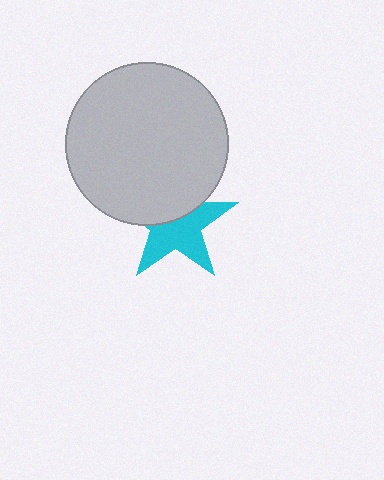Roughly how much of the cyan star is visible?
About half of it is visible (roughly 58%).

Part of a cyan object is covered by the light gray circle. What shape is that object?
It is a star.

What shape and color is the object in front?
The object in front is a light gray circle.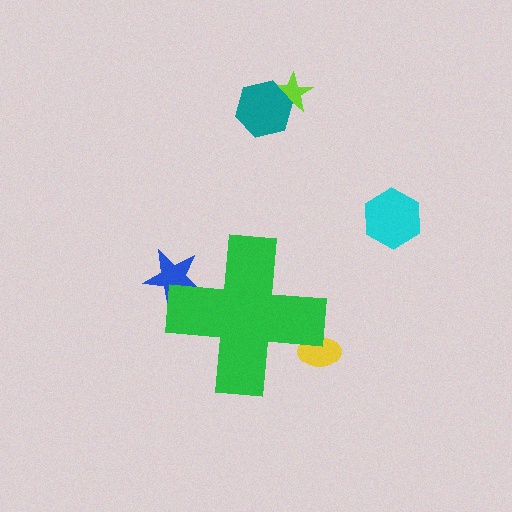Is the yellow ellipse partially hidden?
Yes, the yellow ellipse is partially hidden behind the green cross.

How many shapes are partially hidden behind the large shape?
2 shapes are partially hidden.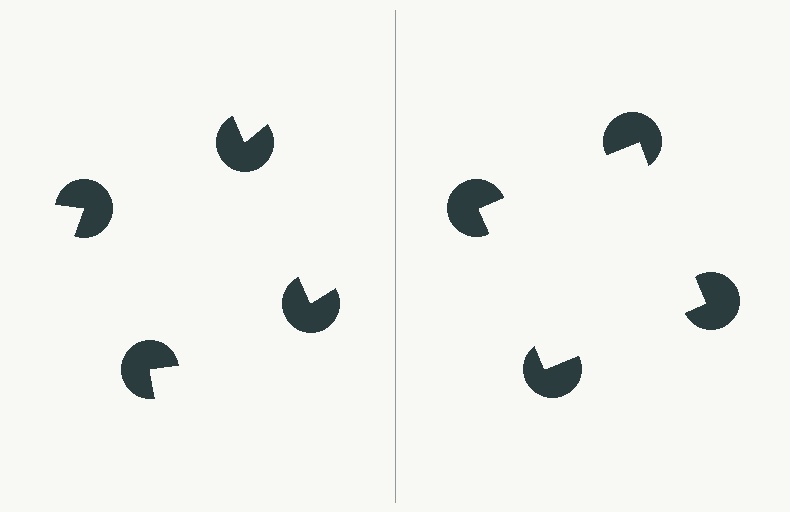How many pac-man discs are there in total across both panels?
8 — 4 on each side.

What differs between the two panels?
The pac-man discs are positioned identically on both sides; only the wedge orientations differ. On the right they align to a square; on the left they are misaligned.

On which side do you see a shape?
An illusory square appears on the right side. On the left side the wedge cuts are rotated, so no coherent shape forms.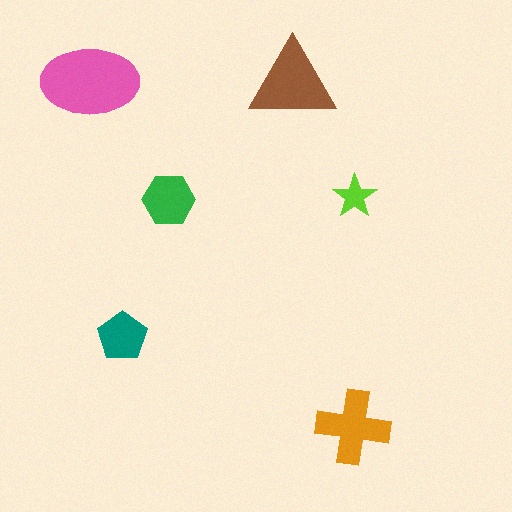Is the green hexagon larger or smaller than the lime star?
Larger.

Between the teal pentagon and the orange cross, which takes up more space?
The orange cross.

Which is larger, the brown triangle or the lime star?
The brown triangle.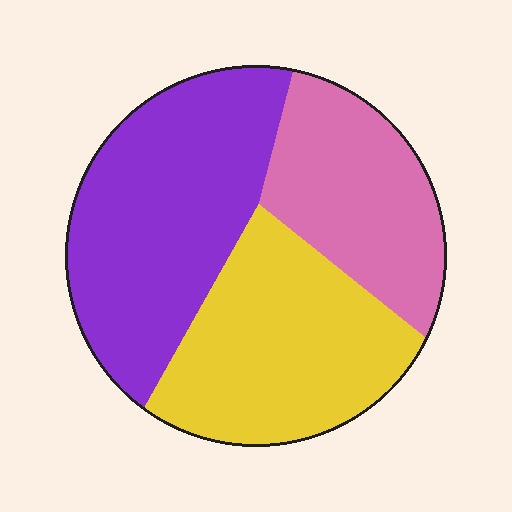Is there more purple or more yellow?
Purple.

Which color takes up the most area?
Purple, at roughly 40%.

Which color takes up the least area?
Pink, at roughly 25%.